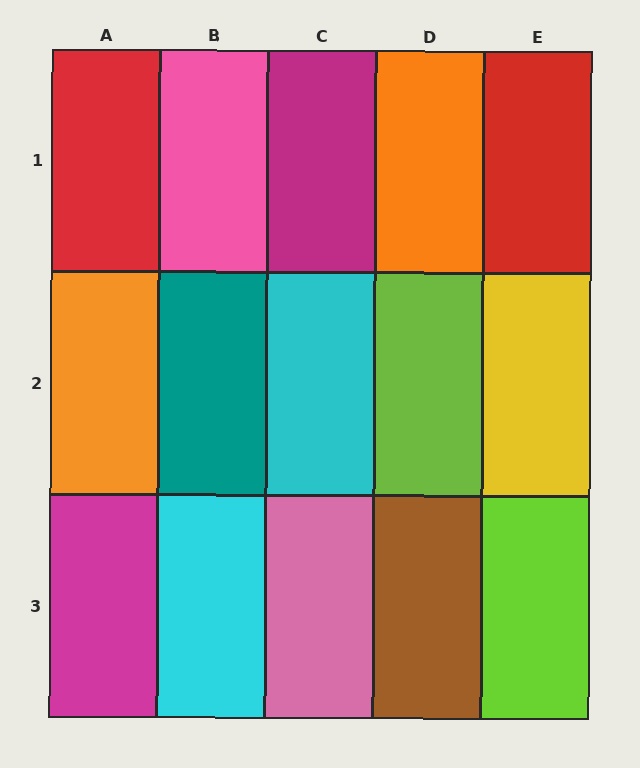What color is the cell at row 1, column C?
Magenta.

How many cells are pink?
2 cells are pink.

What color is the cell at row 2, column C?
Cyan.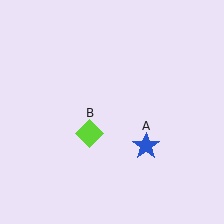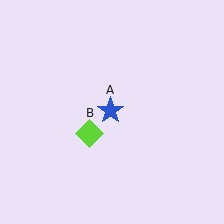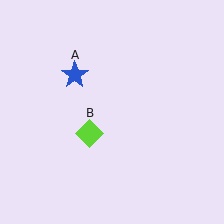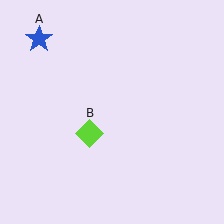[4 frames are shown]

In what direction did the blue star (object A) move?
The blue star (object A) moved up and to the left.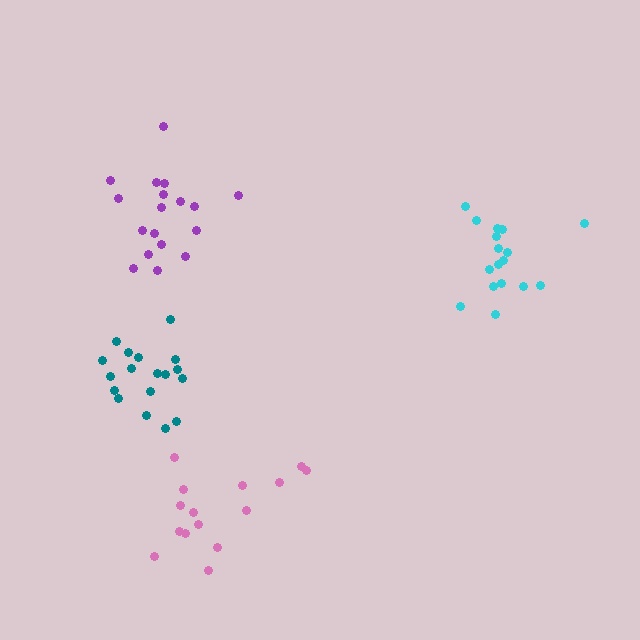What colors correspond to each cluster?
The clusters are colored: purple, cyan, teal, pink.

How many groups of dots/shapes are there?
There are 4 groups.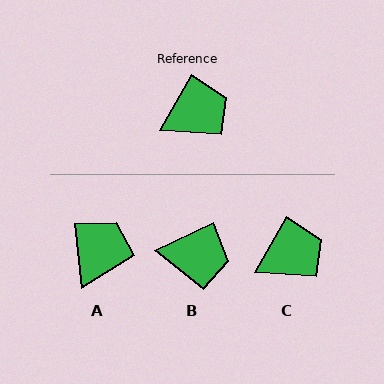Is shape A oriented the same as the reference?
No, it is off by about 36 degrees.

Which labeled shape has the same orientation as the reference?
C.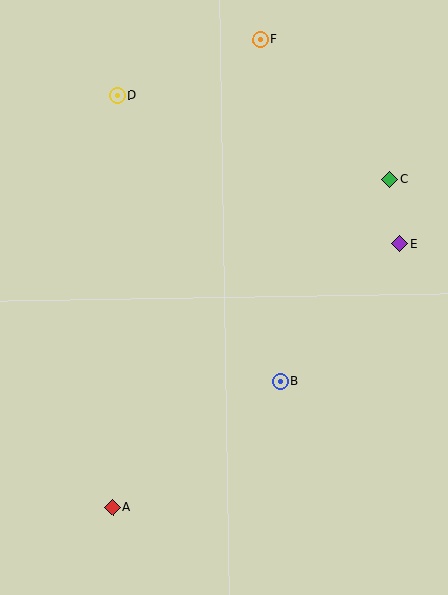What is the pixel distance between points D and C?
The distance between D and C is 286 pixels.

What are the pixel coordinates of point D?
Point D is at (117, 96).